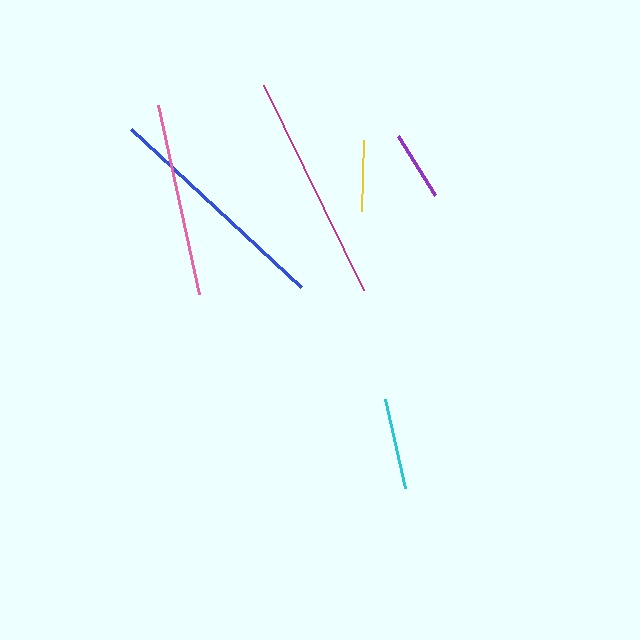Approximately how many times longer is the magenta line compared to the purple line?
The magenta line is approximately 3.2 times the length of the purple line.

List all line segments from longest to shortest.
From longest to shortest: blue, magenta, pink, cyan, yellow, purple.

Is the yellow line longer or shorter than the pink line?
The pink line is longer than the yellow line.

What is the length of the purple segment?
The purple segment is approximately 70 pixels long.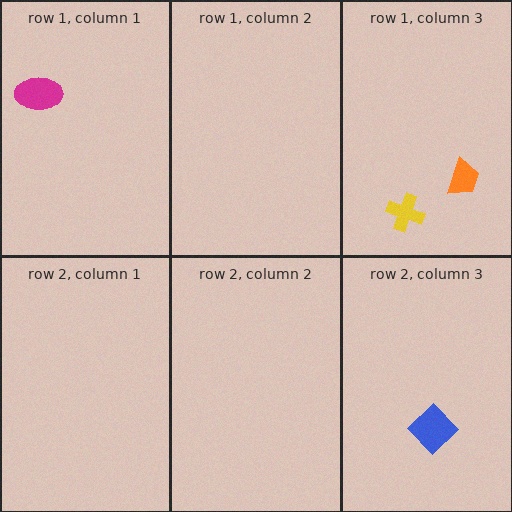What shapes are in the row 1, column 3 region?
The yellow cross, the orange trapezoid.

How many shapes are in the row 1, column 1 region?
1.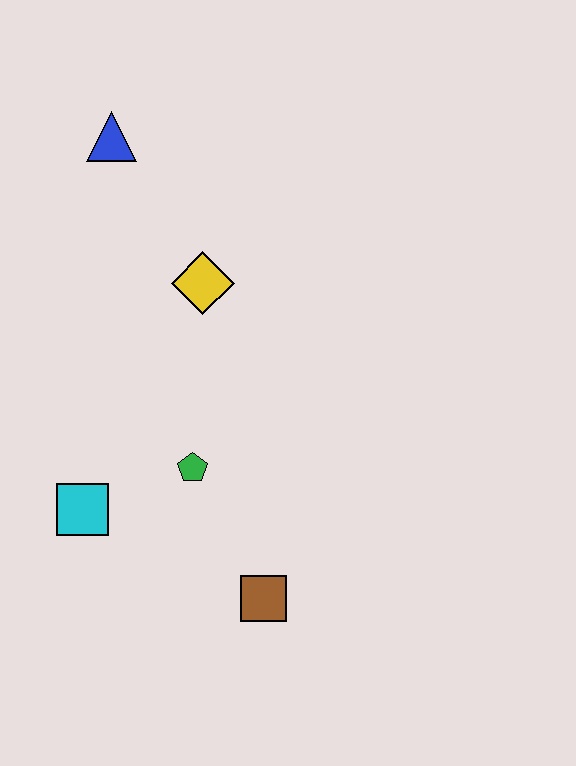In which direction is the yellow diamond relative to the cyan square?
The yellow diamond is above the cyan square.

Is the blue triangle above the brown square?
Yes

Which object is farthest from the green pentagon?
The blue triangle is farthest from the green pentagon.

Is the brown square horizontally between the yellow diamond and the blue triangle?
No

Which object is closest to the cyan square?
The green pentagon is closest to the cyan square.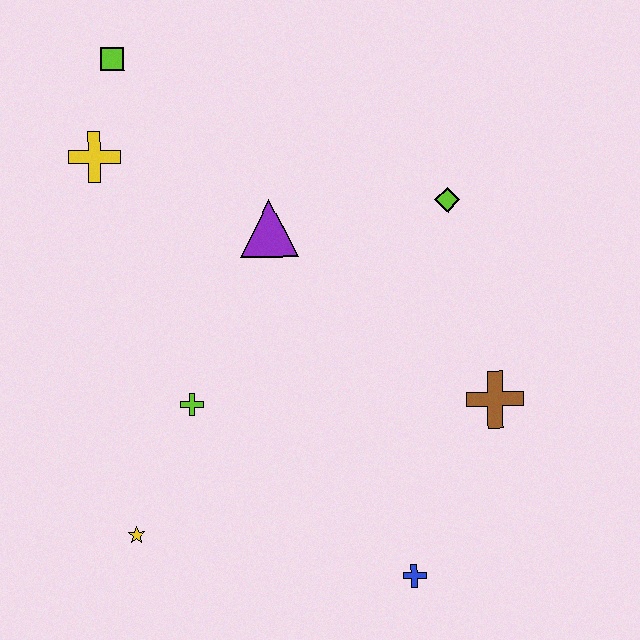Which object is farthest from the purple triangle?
The blue cross is farthest from the purple triangle.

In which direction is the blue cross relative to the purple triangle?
The blue cross is below the purple triangle.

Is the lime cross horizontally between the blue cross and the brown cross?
No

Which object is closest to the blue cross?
The brown cross is closest to the blue cross.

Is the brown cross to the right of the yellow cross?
Yes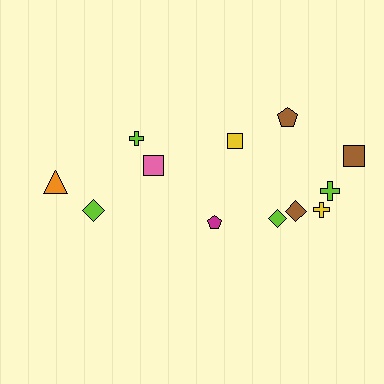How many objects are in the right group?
There are 8 objects.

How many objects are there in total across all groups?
There are 12 objects.